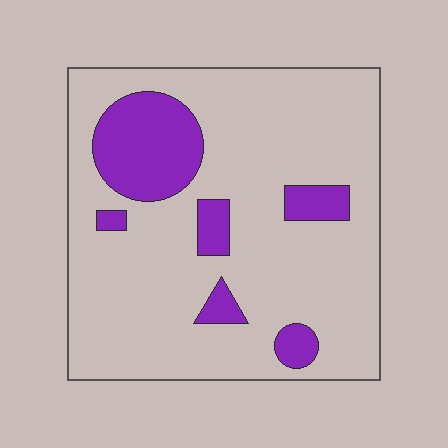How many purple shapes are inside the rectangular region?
6.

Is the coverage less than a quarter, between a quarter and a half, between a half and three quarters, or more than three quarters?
Less than a quarter.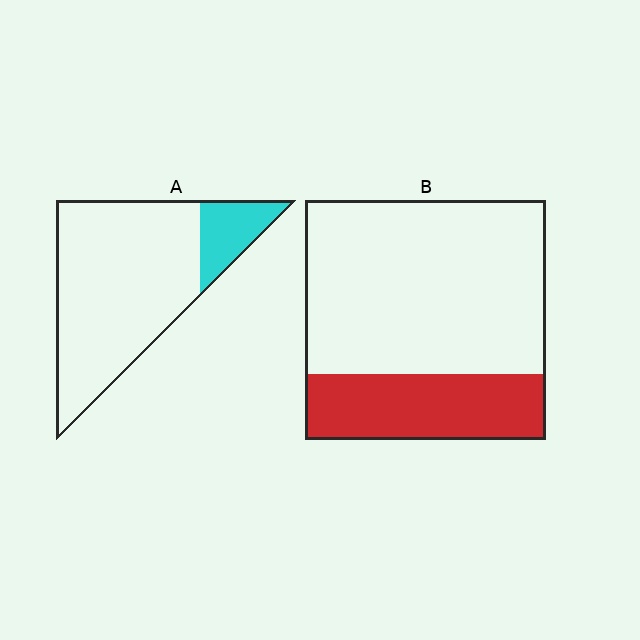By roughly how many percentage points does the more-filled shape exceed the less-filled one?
By roughly 10 percentage points (B over A).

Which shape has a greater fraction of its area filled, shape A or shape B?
Shape B.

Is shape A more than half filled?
No.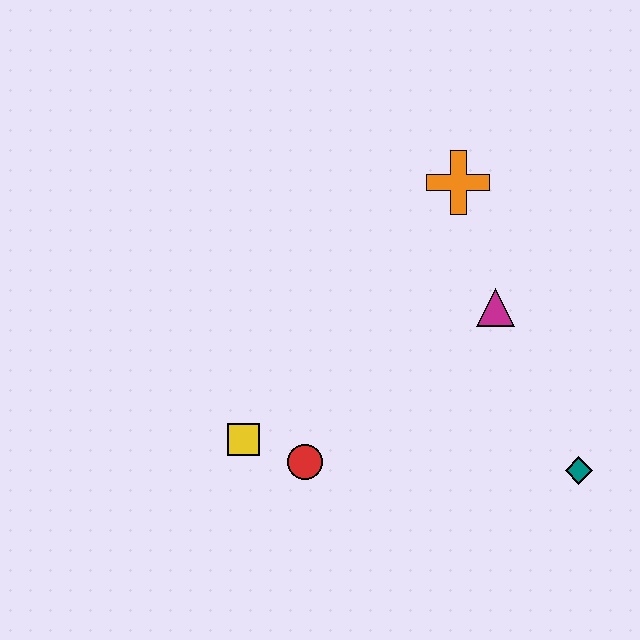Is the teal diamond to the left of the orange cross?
No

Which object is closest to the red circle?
The yellow square is closest to the red circle.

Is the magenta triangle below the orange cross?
Yes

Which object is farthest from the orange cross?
The yellow square is farthest from the orange cross.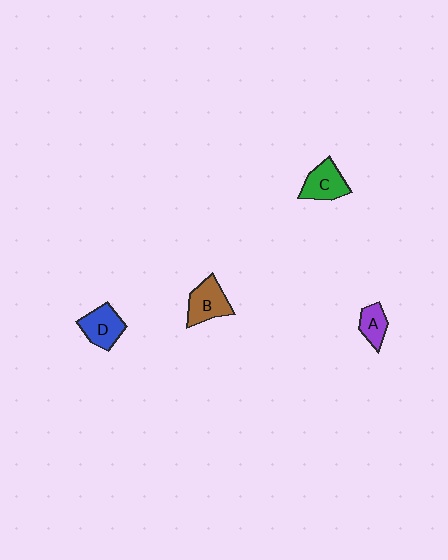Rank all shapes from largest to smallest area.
From largest to smallest: B (brown), D (blue), C (green), A (purple).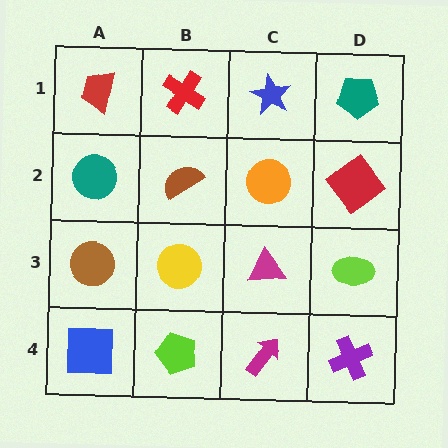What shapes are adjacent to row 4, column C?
A magenta triangle (row 3, column C), a lime pentagon (row 4, column B), a purple cross (row 4, column D).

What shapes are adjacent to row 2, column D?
A teal pentagon (row 1, column D), a lime ellipse (row 3, column D), an orange circle (row 2, column C).